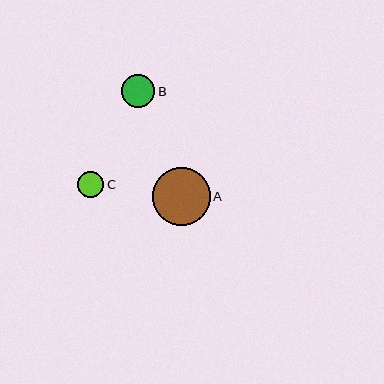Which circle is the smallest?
Circle C is the smallest with a size of approximately 26 pixels.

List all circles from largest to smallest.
From largest to smallest: A, B, C.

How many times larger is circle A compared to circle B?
Circle A is approximately 1.7 times the size of circle B.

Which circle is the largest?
Circle A is the largest with a size of approximately 57 pixels.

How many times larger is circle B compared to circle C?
Circle B is approximately 1.3 times the size of circle C.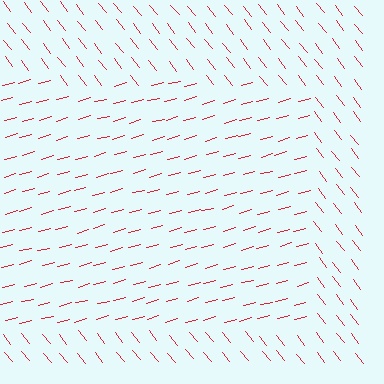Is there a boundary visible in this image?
Yes, there is a texture boundary formed by a change in line orientation.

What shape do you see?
I see a rectangle.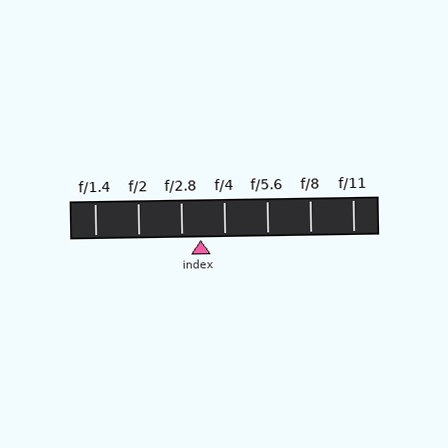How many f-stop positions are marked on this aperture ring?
There are 7 f-stop positions marked.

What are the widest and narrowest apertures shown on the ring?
The widest aperture shown is f/1.4 and the narrowest is f/11.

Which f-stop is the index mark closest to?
The index mark is closest to f/2.8.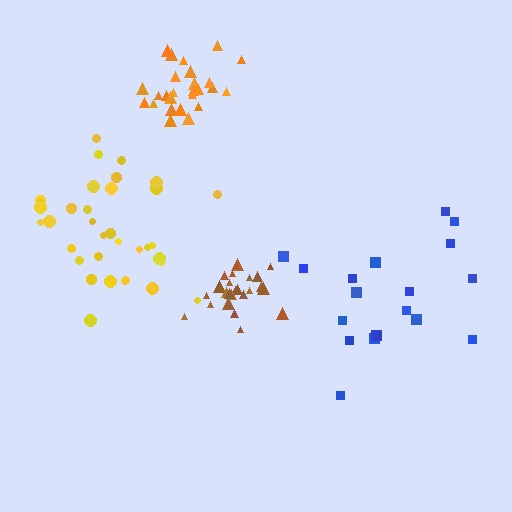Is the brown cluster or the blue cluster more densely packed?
Brown.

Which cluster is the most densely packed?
Brown.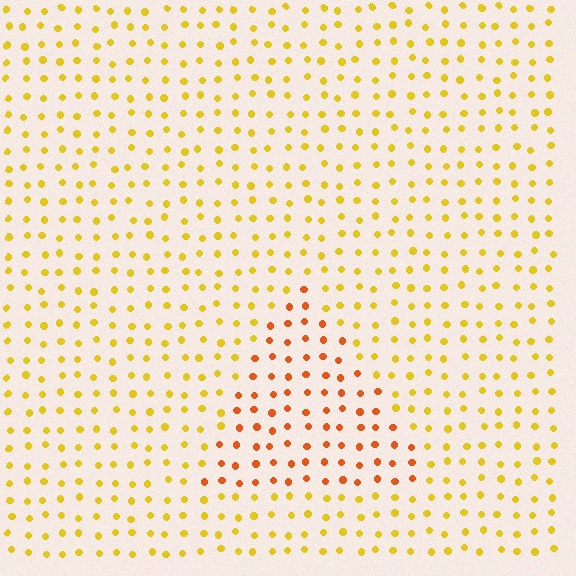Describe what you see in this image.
The image is filled with small yellow elements in a uniform arrangement. A triangle-shaped region is visible where the elements are tinted to a slightly different hue, forming a subtle color boundary.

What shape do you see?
I see a triangle.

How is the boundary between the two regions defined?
The boundary is defined purely by a slight shift in hue (about 34 degrees). Spacing, size, and orientation are identical on both sides.